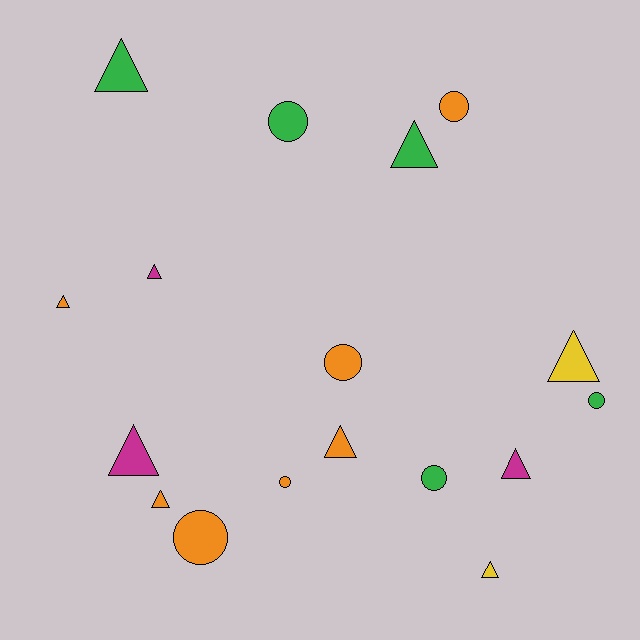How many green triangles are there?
There are 2 green triangles.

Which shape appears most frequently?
Triangle, with 10 objects.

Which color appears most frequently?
Orange, with 7 objects.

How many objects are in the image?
There are 17 objects.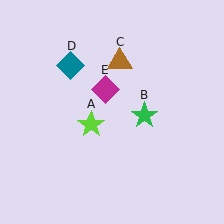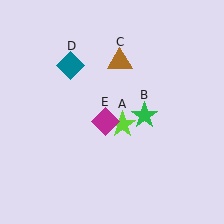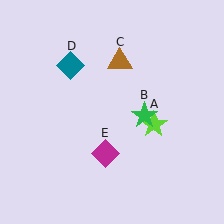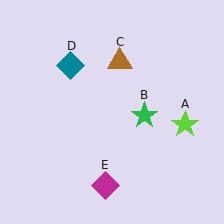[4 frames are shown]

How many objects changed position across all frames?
2 objects changed position: lime star (object A), magenta diamond (object E).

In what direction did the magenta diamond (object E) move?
The magenta diamond (object E) moved down.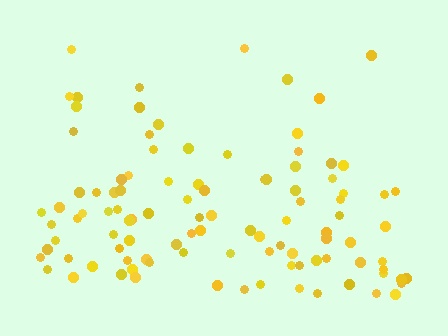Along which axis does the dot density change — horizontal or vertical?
Vertical.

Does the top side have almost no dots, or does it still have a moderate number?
Still a moderate number, just noticeably fewer than the bottom.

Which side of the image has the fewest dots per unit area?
The top.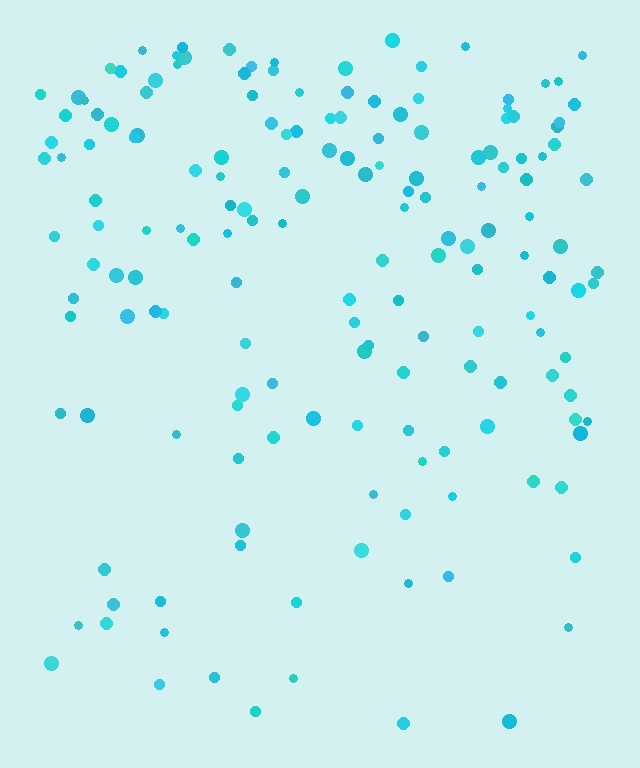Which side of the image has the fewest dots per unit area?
The bottom.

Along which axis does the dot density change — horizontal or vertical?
Vertical.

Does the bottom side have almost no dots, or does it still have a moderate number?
Still a moderate number, just noticeably fewer than the top.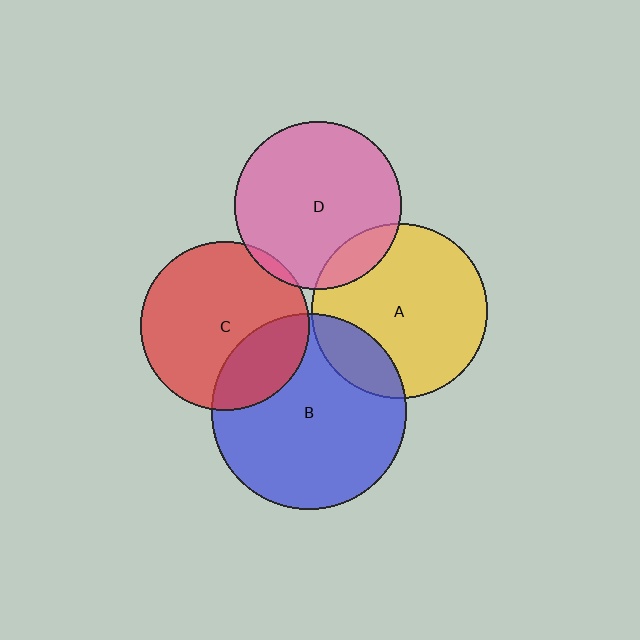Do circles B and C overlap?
Yes.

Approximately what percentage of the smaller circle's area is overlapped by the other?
Approximately 25%.